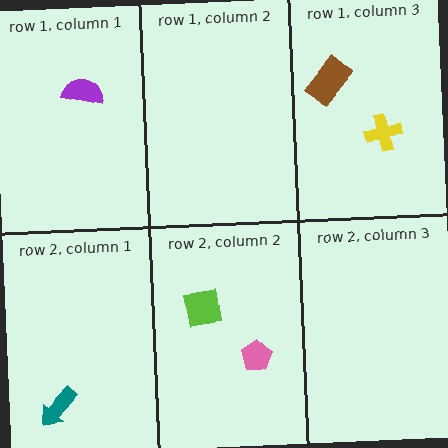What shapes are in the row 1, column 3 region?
The yellow cross, the brown rectangle.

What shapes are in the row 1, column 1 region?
The purple semicircle.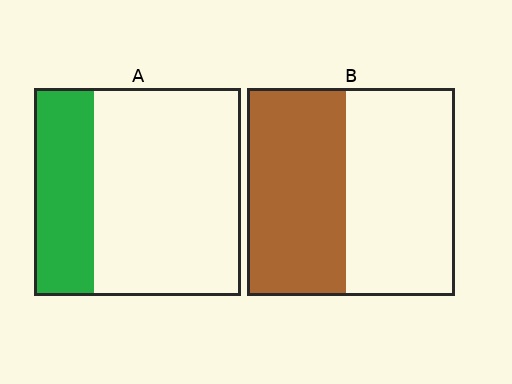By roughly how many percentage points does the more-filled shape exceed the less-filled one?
By roughly 20 percentage points (B over A).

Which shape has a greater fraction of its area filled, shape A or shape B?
Shape B.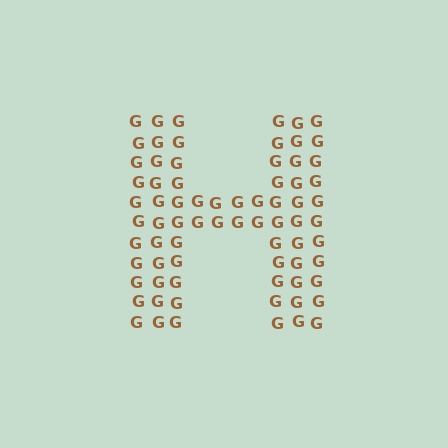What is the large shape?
The large shape is the letter H.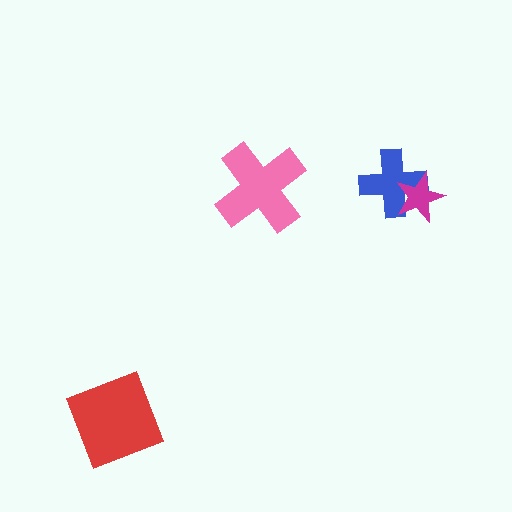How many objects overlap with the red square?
0 objects overlap with the red square.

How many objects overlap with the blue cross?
1 object overlaps with the blue cross.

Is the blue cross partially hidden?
Yes, it is partially covered by another shape.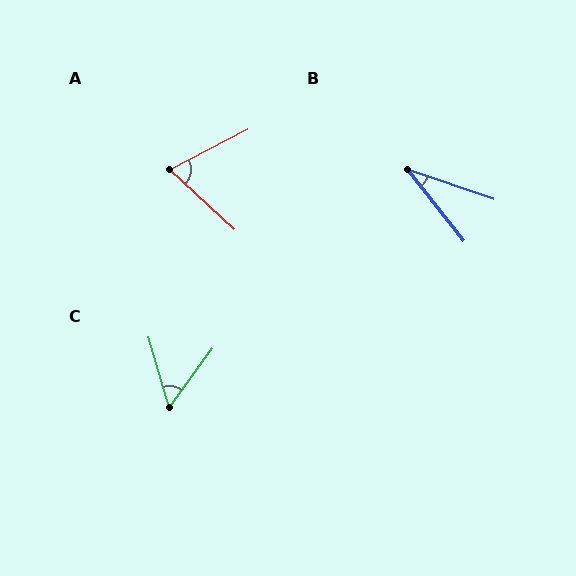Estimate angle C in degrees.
Approximately 52 degrees.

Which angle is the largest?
A, at approximately 70 degrees.